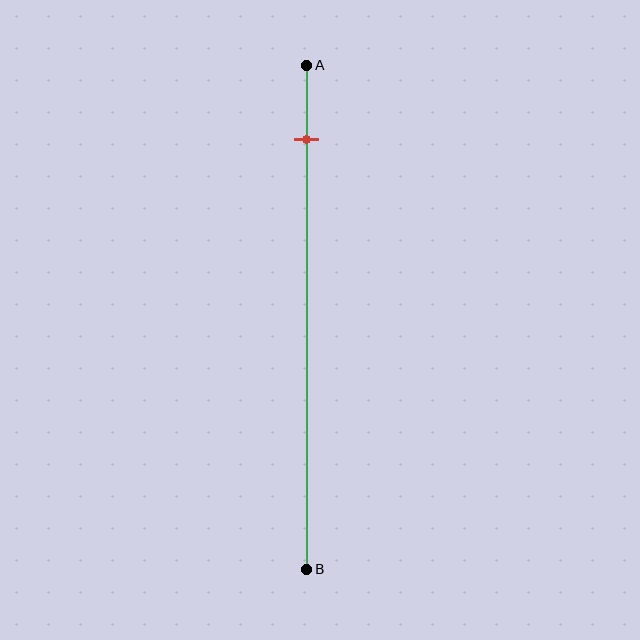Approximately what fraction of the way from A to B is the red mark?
The red mark is approximately 15% of the way from A to B.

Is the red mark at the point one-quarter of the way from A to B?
No, the mark is at about 15% from A, not at the 25% one-quarter point.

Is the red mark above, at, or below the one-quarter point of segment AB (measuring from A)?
The red mark is above the one-quarter point of segment AB.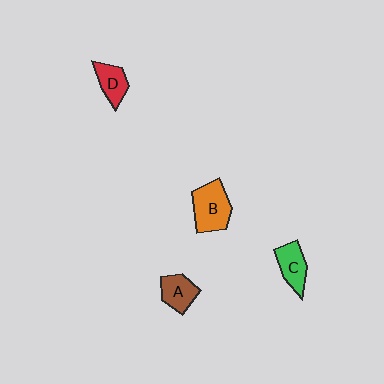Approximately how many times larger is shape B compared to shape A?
Approximately 1.5 times.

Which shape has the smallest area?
Shape D (red).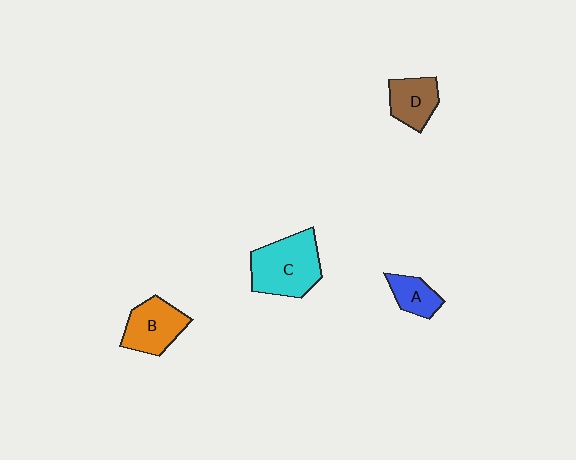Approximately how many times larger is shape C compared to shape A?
Approximately 2.3 times.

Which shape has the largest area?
Shape C (cyan).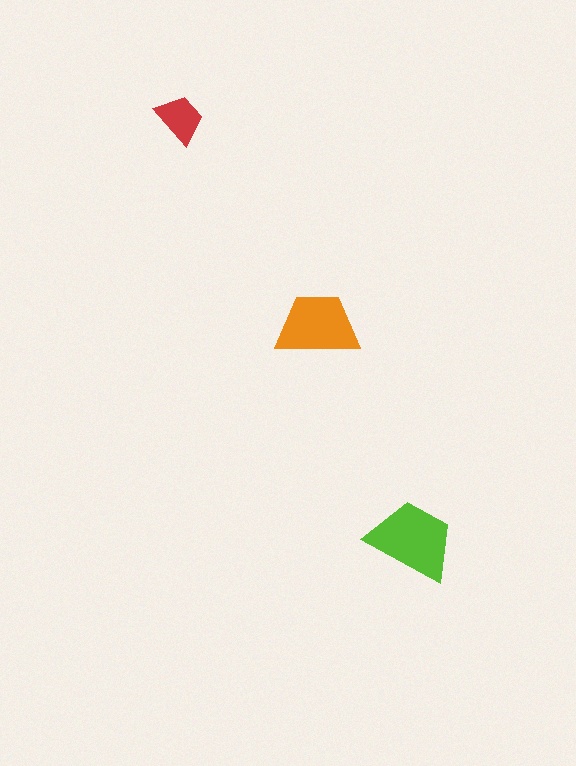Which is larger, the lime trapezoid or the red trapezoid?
The lime one.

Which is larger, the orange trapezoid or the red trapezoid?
The orange one.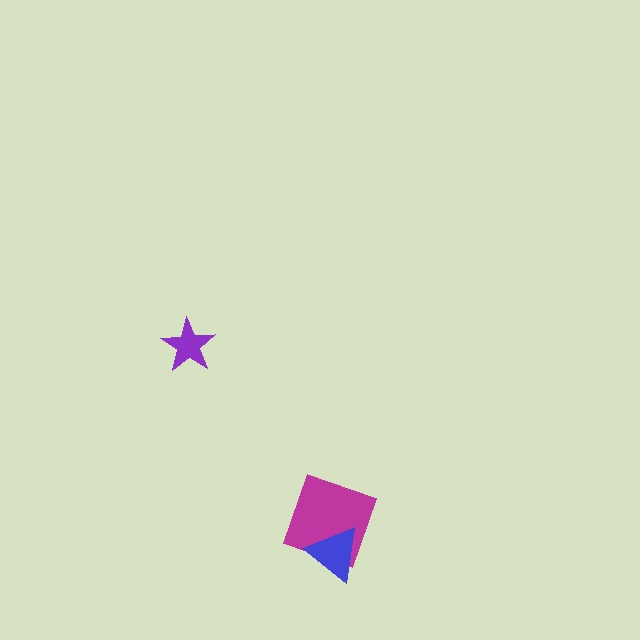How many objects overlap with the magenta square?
1 object overlaps with the magenta square.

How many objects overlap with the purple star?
0 objects overlap with the purple star.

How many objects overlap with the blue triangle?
1 object overlaps with the blue triangle.